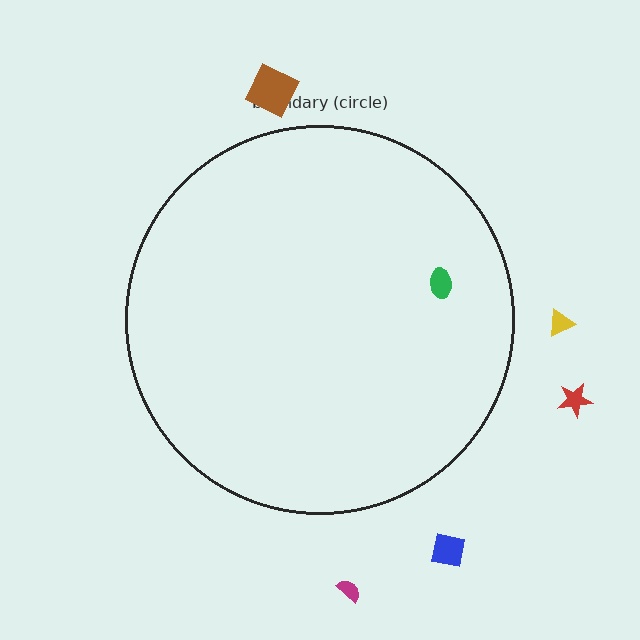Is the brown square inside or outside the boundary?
Outside.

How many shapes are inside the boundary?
1 inside, 5 outside.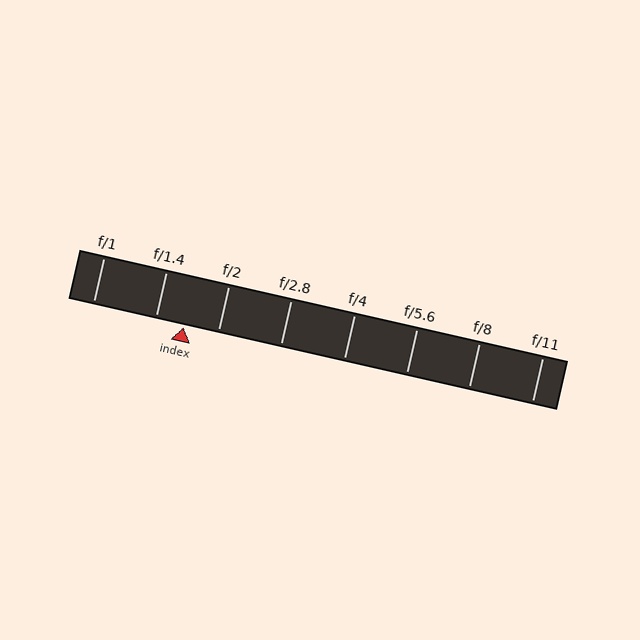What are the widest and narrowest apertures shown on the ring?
The widest aperture shown is f/1 and the narrowest is f/11.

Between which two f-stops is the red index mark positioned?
The index mark is between f/1.4 and f/2.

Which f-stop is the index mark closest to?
The index mark is closest to f/1.4.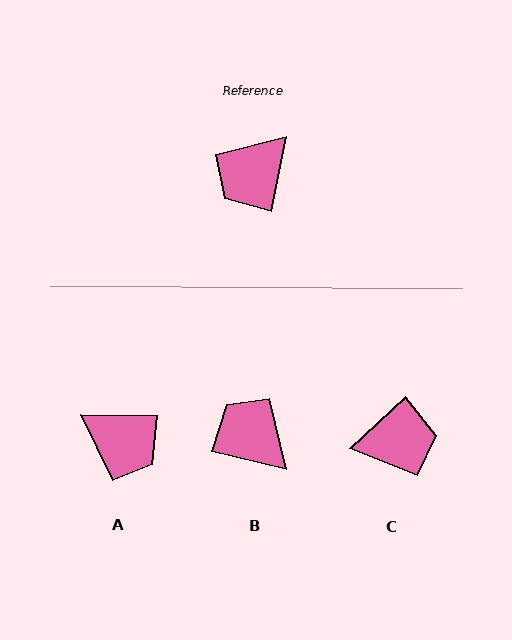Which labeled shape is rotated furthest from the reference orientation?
C, about 144 degrees away.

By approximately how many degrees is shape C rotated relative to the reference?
Approximately 144 degrees counter-clockwise.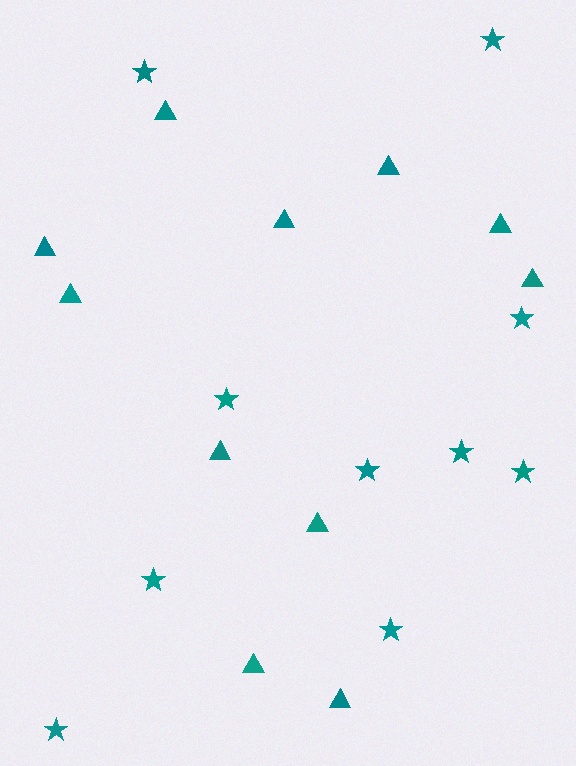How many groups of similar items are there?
There are 2 groups: one group of stars (10) and one group of triangles (11).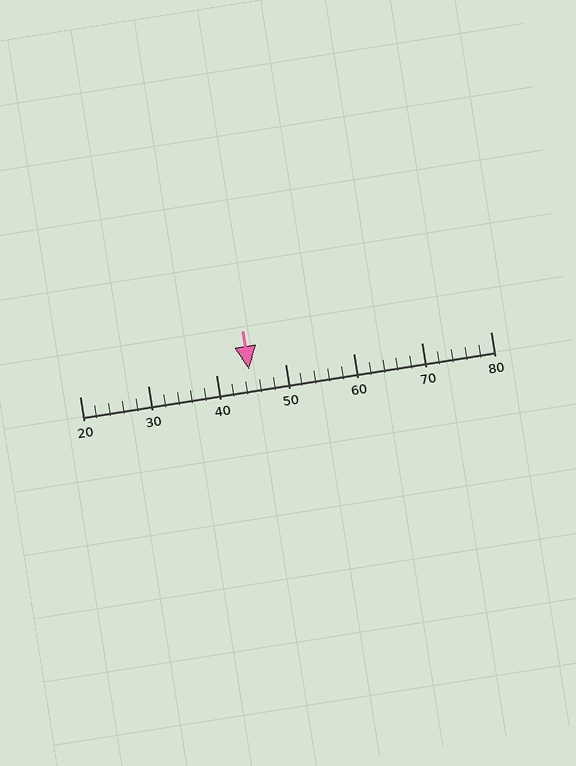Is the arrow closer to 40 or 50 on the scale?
The arrow is closer to 40.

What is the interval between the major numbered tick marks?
The major tick marks are spaced 10 units apart.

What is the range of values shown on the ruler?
The ruler shows values from 20 to 80.